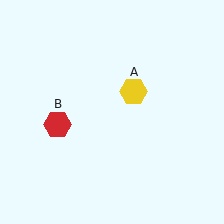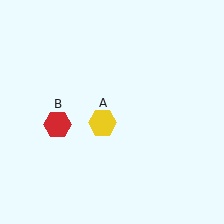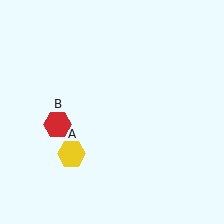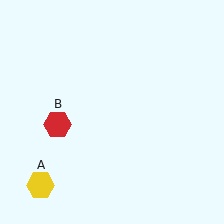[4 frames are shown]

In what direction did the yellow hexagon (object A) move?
The yellow hexagon (object A) moved down and to the left.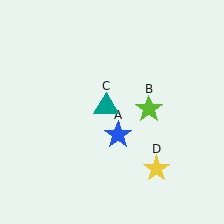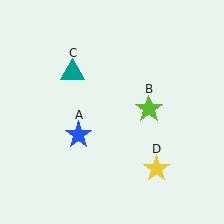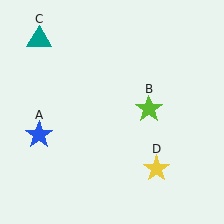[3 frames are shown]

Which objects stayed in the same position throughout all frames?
Lime star (object B) and yellow star (object D) remained stationary.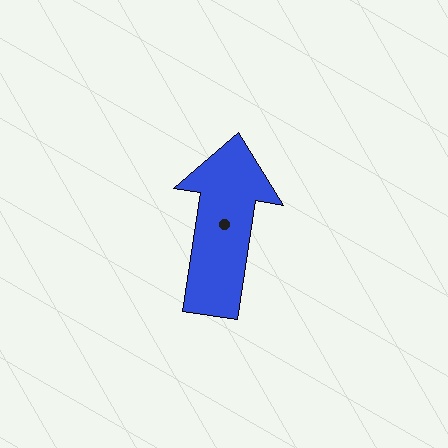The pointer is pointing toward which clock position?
Roughly 12 o'clock.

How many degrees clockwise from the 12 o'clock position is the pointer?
Approximately 9 degrees.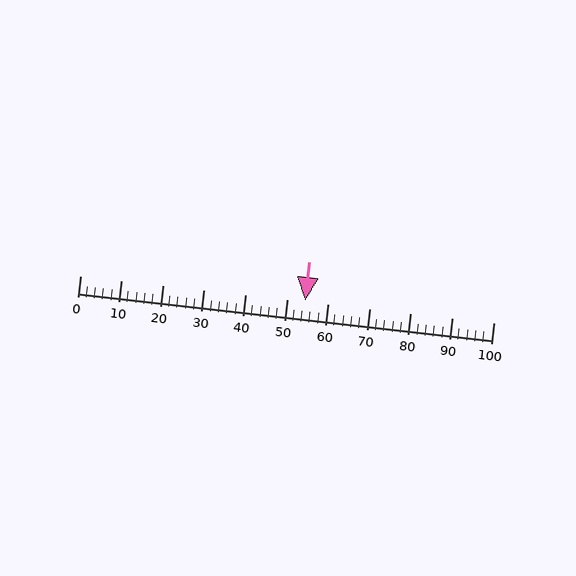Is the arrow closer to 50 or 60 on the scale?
The arrow is closer to 50.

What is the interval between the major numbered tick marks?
The major tick marks are spaced 10 units apart.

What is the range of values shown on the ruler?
The ruler shows values from 0 to 100.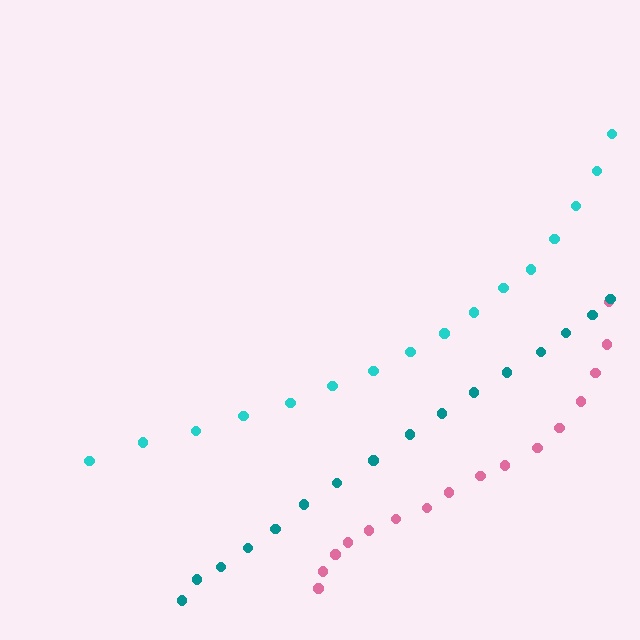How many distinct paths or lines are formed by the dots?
There are 3 distinct paths.